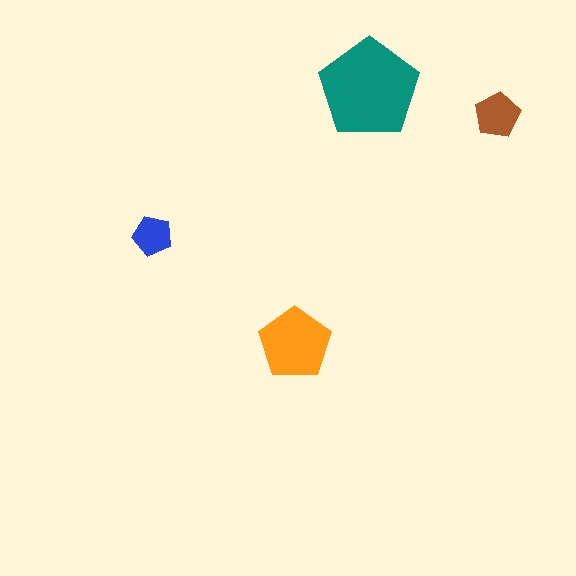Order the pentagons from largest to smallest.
the teal one, the orange one, the brown one, the blue one.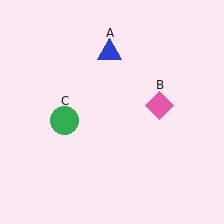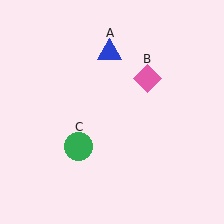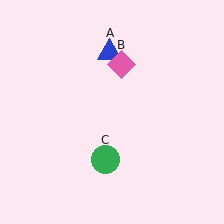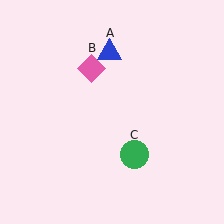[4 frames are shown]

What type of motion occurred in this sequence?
The pink diamond (object B), green circle (object C) rotated counterclockwise around the center of the scene.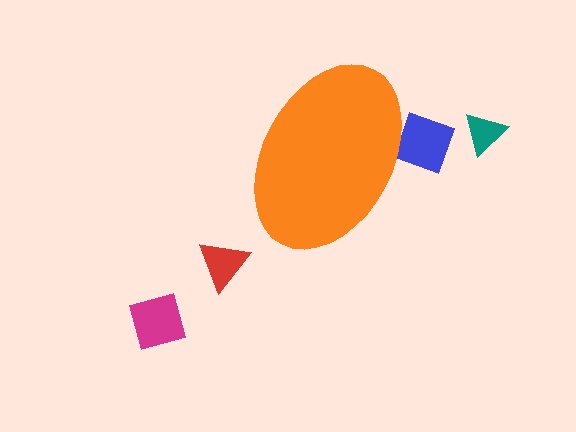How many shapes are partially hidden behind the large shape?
1 shape is partially hidden.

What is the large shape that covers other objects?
An orange ellipse.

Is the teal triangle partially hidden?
No, the teal triangle is fully visible.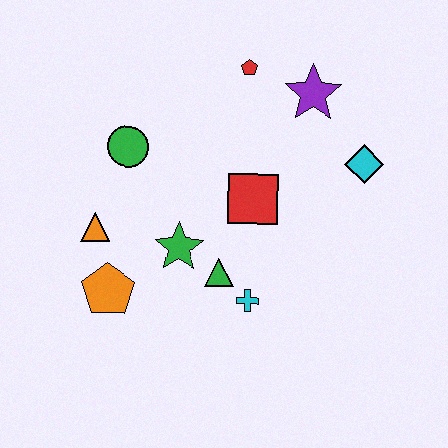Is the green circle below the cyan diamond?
No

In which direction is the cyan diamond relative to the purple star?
The cyan diamond is below the purple star.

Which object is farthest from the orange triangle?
The cyan diamond is farthest from the orange triangle.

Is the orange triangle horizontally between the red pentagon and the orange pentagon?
No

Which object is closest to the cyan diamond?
The purple star is closest to the cyan diamond.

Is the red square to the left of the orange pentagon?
No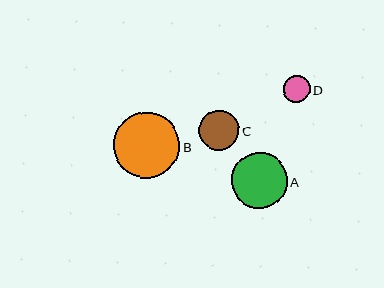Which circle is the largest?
Circle B is the largest with a size of approximately 66 pixels.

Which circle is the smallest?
Circle D is the smallest with a size of approximately 27 pixels.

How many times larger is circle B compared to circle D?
Circle B is approximately 2.4 times the size of circle D.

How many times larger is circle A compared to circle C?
Circle A is approximately 1.4 times the size of circle C.